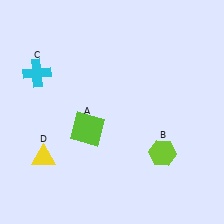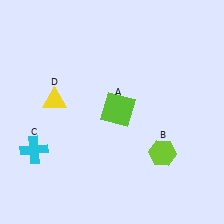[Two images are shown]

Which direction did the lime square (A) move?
The lime square (A) moved right.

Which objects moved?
The objects that moved are: the lime square (A), the cyan cross (C), the yellow triangle (D).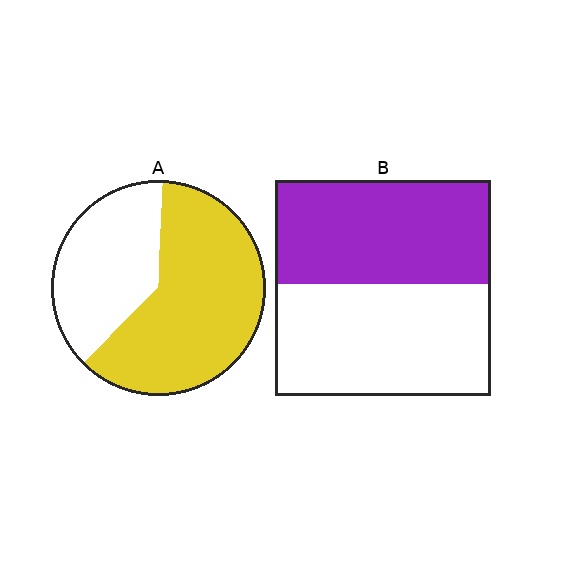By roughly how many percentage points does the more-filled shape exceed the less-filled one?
By roughly 15 percentage points (A over B).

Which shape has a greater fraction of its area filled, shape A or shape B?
Shape A.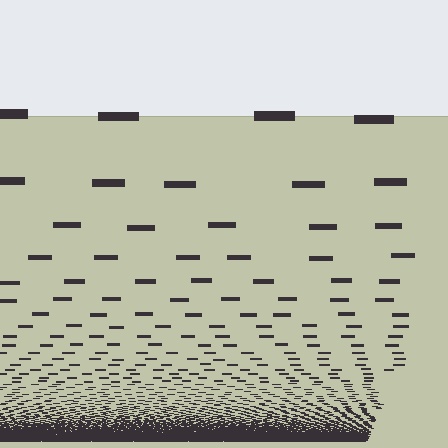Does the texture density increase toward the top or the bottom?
Density increases toward the bottom.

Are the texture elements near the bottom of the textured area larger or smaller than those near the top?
Smaller. The gradient is inverted — elements near the bottom are smaller and denser.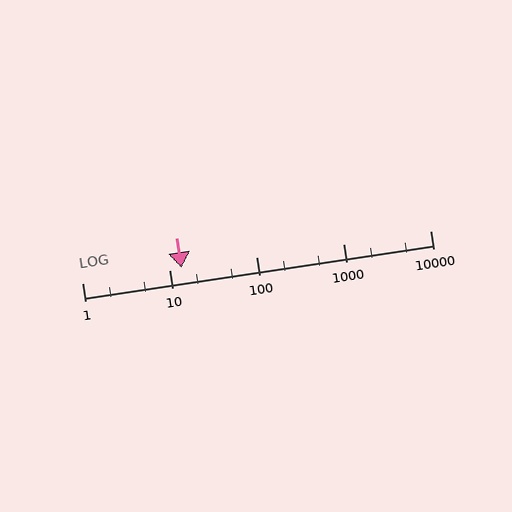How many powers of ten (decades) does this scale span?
The scale spans 4 decades, from 1 to 10000.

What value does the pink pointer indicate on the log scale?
The pointer indicates approximately 14.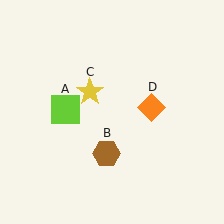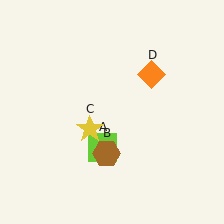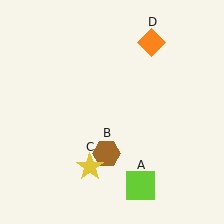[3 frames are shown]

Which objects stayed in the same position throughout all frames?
Brown hexagon (object B) remained stationary.